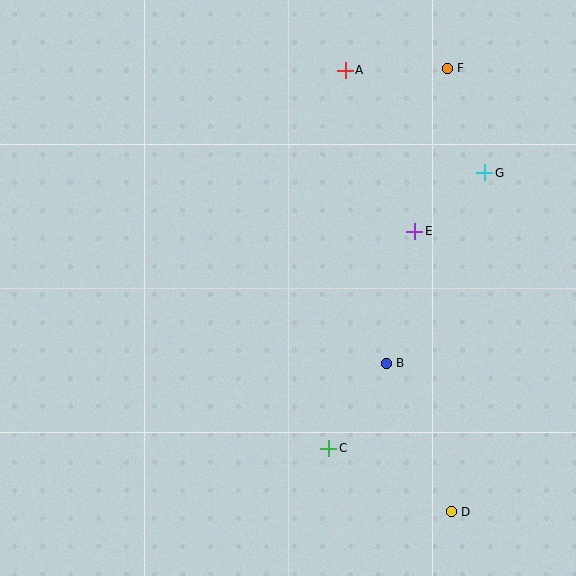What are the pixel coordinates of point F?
Point F is at (447, 68).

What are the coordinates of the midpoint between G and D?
The midpoint between G and D is at (468, 342).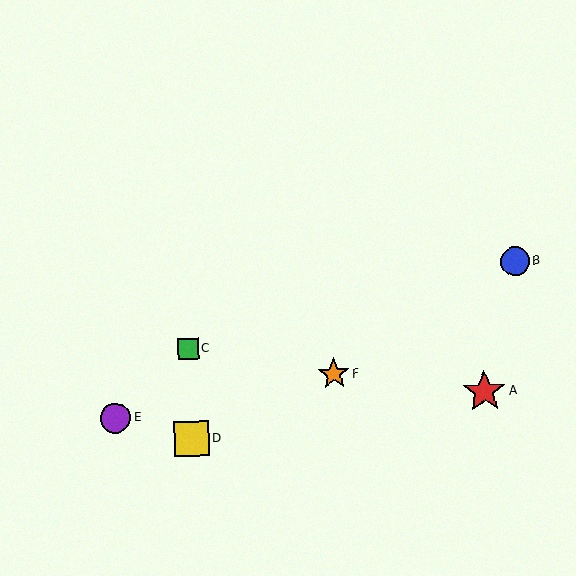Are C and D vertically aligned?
Yes, both are at x≈188.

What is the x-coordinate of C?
Object C is at x≈188.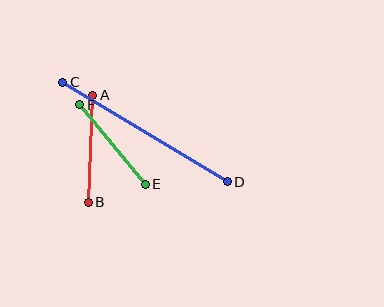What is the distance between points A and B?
The distance is approximately 107 pixels.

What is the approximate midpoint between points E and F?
The midpoint is at approximately (112, 145) pixels.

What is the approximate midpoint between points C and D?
The midpoint is at approximately (145, 132) pixels.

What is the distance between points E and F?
The distance is approximately 103 pixels.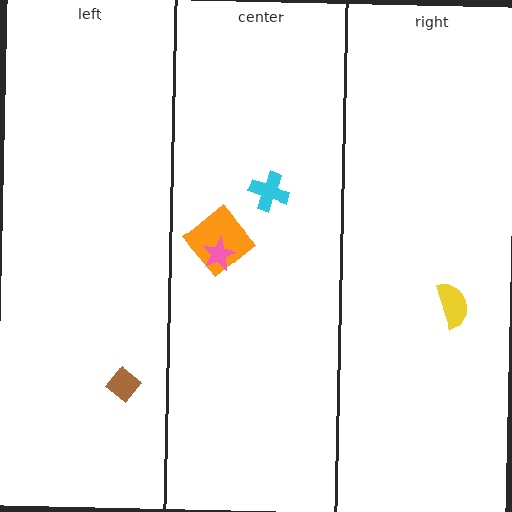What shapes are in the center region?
The orange diamond, the pink star, the cyan cross.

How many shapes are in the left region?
1.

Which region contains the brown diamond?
The left region.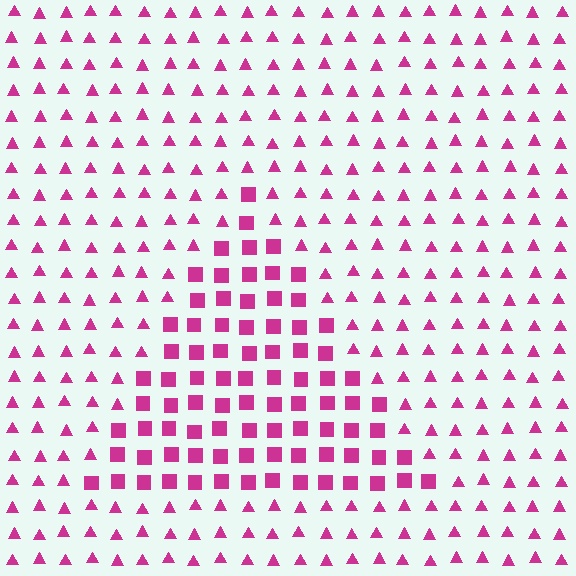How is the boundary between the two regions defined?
The boundary is defined by a change in element shape: squares inside vs. triangles outside. All elements share the same color and spacing.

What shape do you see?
I see a triangle.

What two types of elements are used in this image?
The image uses squares inside the triangle region and triangles outside it.